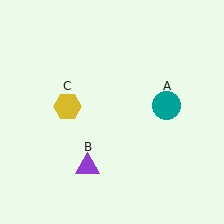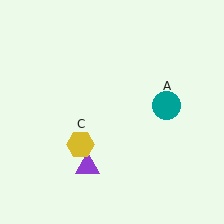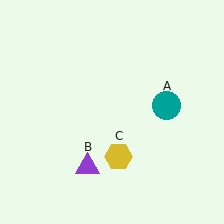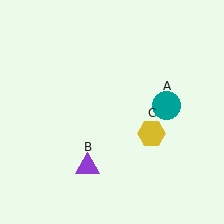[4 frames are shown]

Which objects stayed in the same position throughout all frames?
Teal circle (object A) and purple triangle (object B) remained stationary.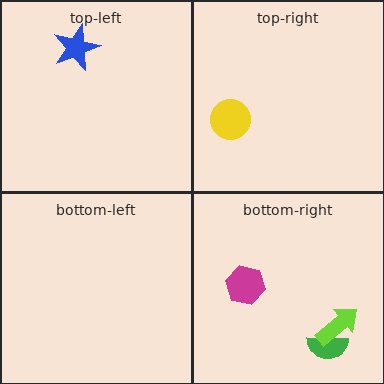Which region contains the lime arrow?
The bottom-right region.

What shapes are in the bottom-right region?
The green semicircle, the lime arrow, the magenta hexagon.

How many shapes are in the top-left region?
1.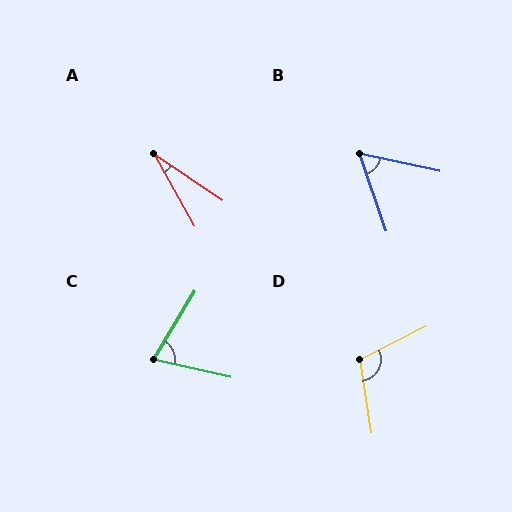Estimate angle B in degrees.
Approximately 59 degrees.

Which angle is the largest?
D, at approximately 107 degrees.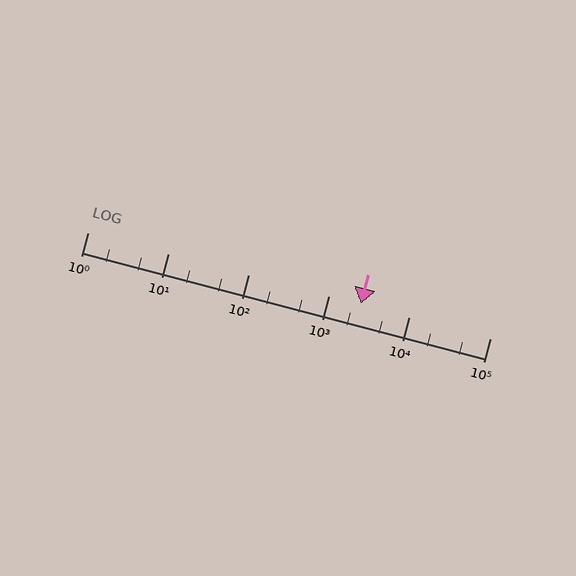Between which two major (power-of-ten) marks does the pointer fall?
The pointer is between 1000 and 10000.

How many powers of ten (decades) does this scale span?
The scale spans 5 decades, from 1 to 100000.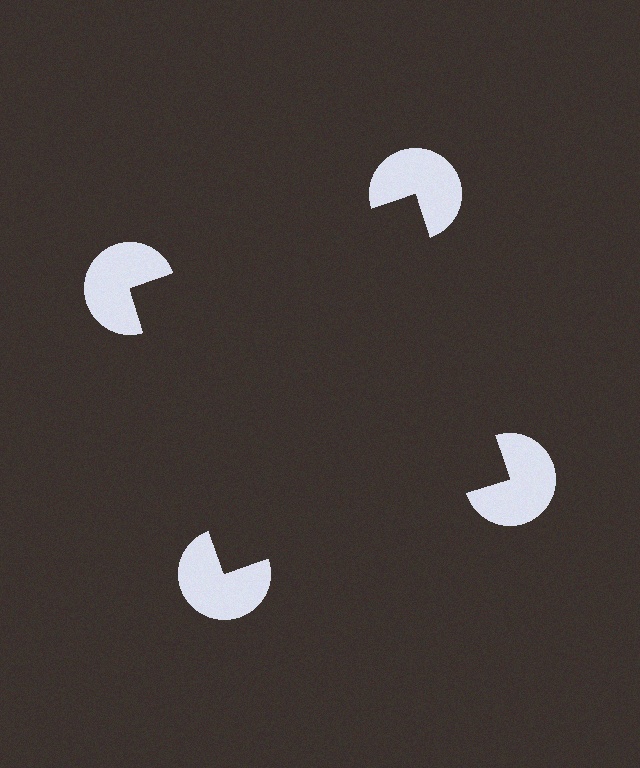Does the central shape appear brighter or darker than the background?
It typically appears slightly darker than the background, even though no actual brightness change is drawn.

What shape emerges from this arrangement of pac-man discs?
An illusory square — its edges are inferred from the aligned wedge cuts in the pac-man discs, not physically drawn.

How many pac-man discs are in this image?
There are 4 — one at each vertex of the illusory square.